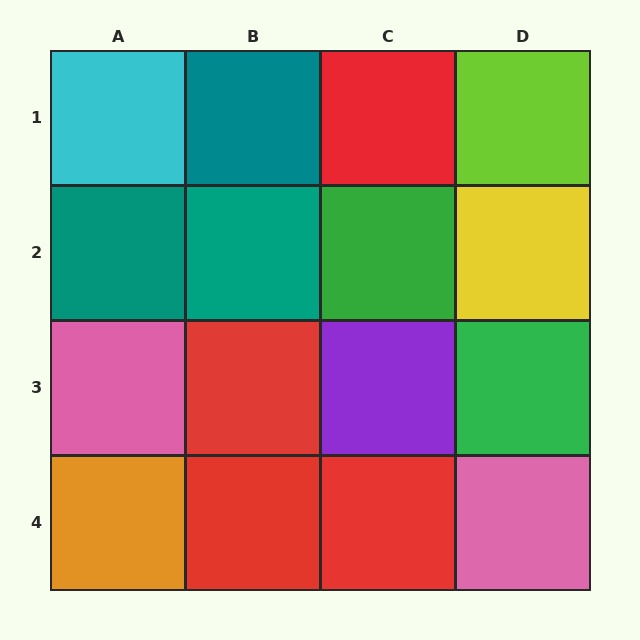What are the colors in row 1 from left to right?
Cyan, teal, red, lime.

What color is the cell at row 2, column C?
Green.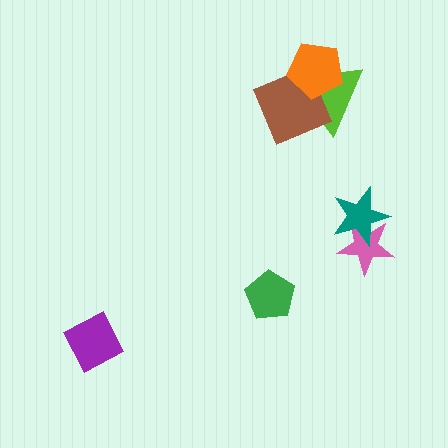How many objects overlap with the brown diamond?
2 objects overlap with the brown diamond.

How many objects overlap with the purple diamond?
0 objects overlap with the purple diamond.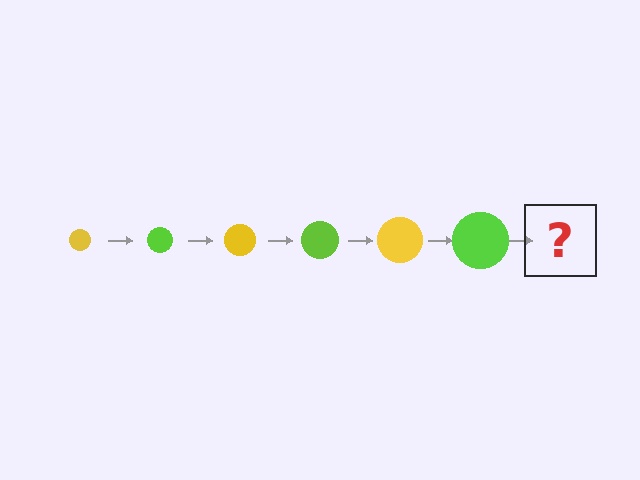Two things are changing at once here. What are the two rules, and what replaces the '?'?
The two rules are that the circle grows larger each step and the color cycles through yellow and lime. The '?' should be a yellow circle, larger than the previous one.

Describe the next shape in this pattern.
It should be a yellow circle, larger than the previous one.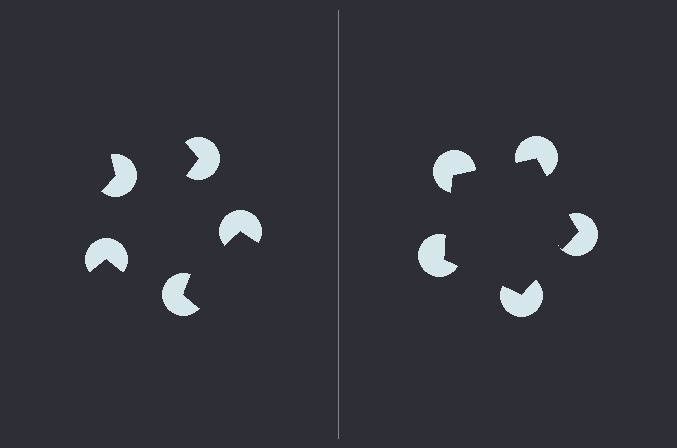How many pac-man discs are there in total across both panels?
10 — 5 on each side.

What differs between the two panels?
The pac-man discs are positioned identically on both sides; only the wedge orientations differ. On the right they align to a pentagon; on the left they are misaligned.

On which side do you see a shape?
An illusory pentagon appears on the right side. On the left side the wedge cuts are rotated, so no coherent shape forms.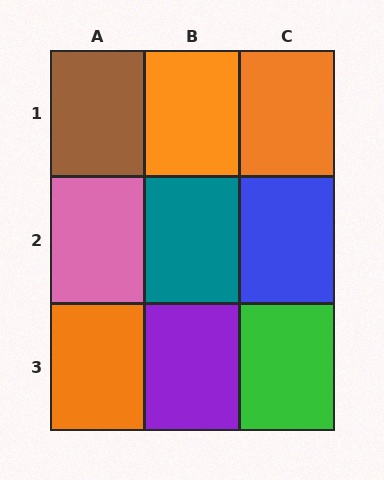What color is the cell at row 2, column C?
Blue.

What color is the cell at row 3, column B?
Purple.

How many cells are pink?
1 cell is pink.